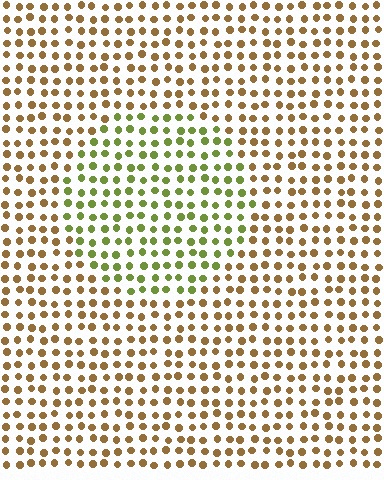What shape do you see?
I see a circle.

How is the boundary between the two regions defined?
The boundary is defined purely by a slight shift in hue (about 49 degrees). Spacing, size, and orientation are identical on both sides.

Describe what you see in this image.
The image is filled with small brown elements in a uniform arrangement. A circle-shaped region is visible where the elements are tinted to a slightly different hue, forming a subtle color boundary.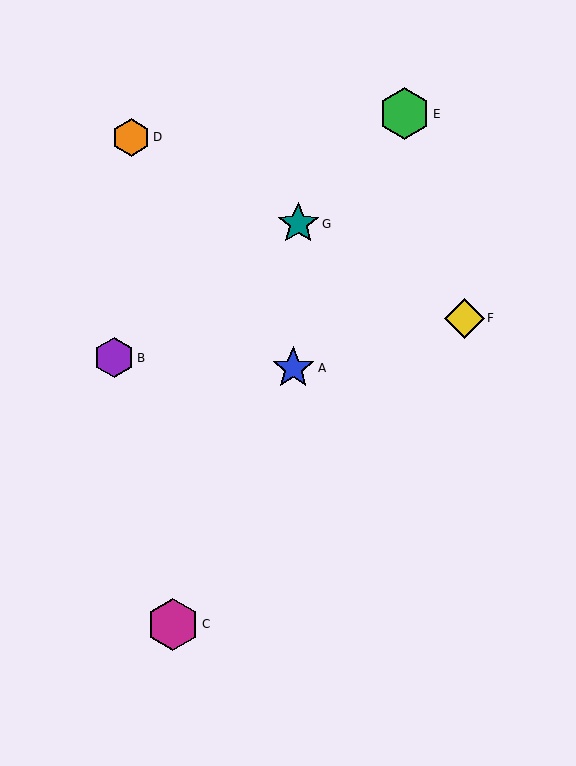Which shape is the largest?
The magenta hexagon (labeled C) is the largest.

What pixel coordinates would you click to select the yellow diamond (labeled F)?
Click at (465, 318) to select the yellow diamond F.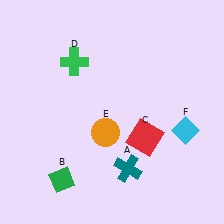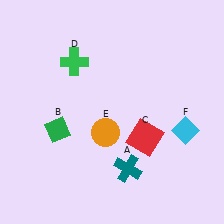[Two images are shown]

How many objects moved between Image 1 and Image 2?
1 object moved between the two images.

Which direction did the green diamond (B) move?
The green diamond (B) moved up.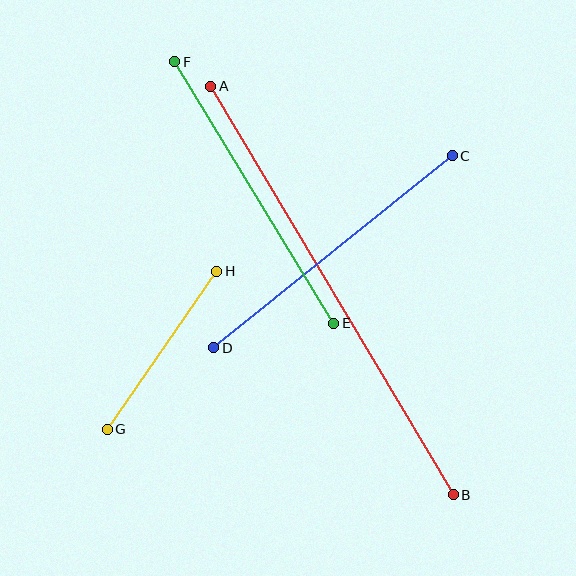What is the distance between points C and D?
The distance is approximately 306 pixels.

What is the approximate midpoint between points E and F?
The midpoint is at approximately (254, 192) pixels.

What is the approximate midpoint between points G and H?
The midpoint is at approximately (162, 350) pixels.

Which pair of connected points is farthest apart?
Points A and B are farthest apart.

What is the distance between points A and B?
The distance is approximately 475 pixels.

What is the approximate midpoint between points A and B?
The midpoint is at approximately (332, 290) pixels.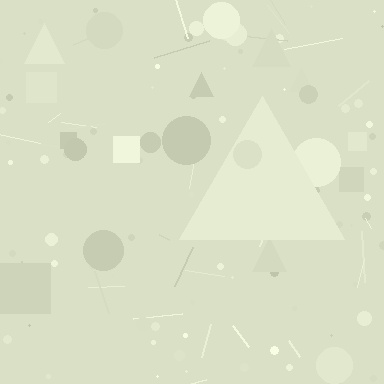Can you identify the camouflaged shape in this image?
The camouflaged shape is a triangle.